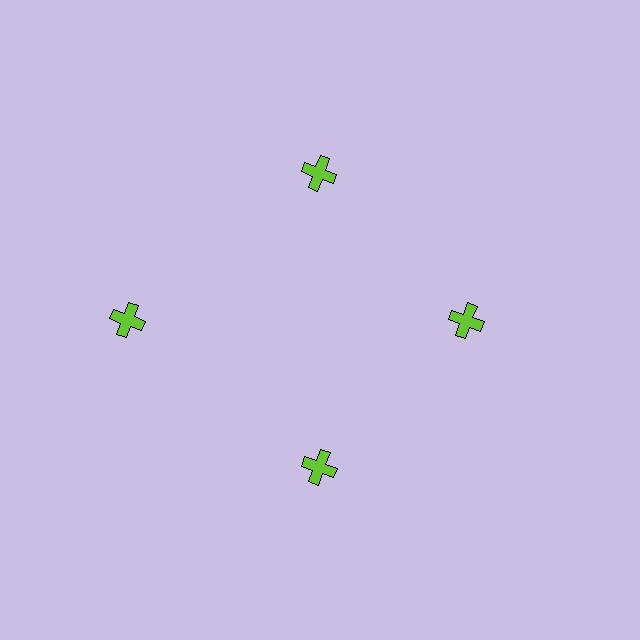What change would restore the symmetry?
The symmetry would be restored by moving it inward, back onto the ring so that all 4 crosses sit at equal angles and equal distance from the center.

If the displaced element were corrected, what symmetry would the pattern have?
It would have 4-fold rotational symmetry — the pattern would map onto itself every 90 degrees.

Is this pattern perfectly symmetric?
No. The 4 lime crosses are arranged in a ring, but one element near the 9 o'clock position is pushed outward from the center, breaking the 4-fold rotational symmetry.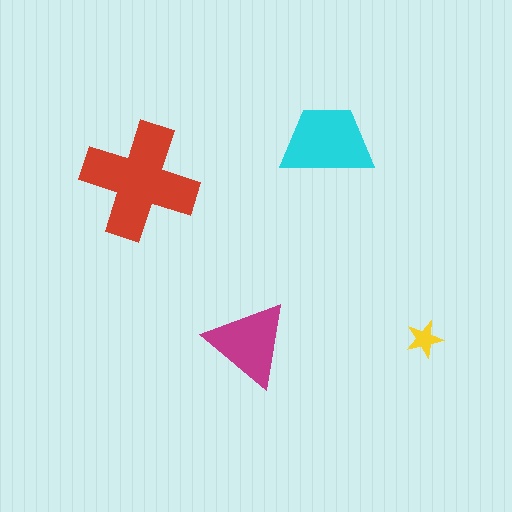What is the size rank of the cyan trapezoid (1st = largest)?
2nd.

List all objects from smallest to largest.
The yellow star, the magenta triangle, the cyan trapezoid, the red cross.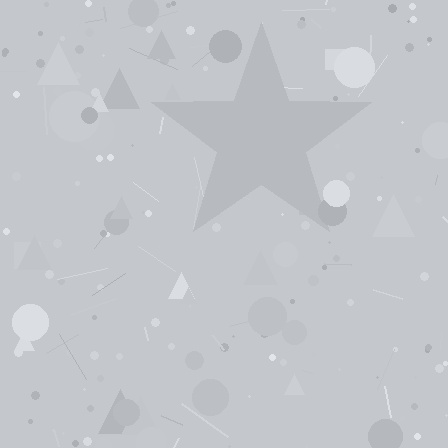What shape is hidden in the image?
A star is hidden in the image.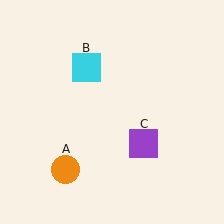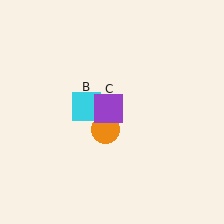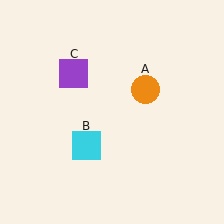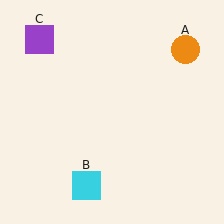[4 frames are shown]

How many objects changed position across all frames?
3 objects changed position: orange circle (object A), cyan square (object B), purple square (object C).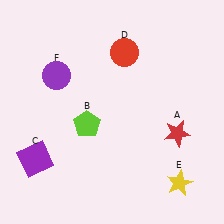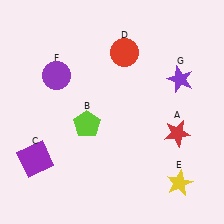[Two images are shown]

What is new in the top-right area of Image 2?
A purple star (G) was added in the top-right area of Image 2.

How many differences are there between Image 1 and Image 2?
There is 1 difference between the two images.